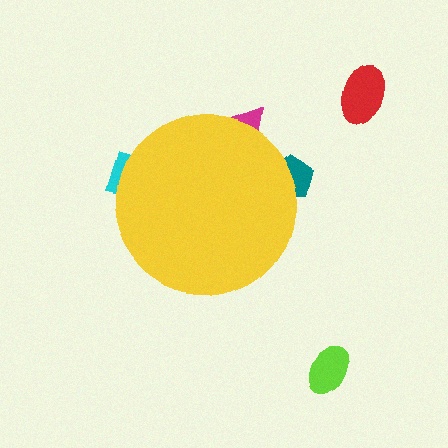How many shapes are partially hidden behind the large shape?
3 shapes are partially hidden.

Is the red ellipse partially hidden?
No, the red ellipse is fully visible.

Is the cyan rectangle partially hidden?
Yes, the cyan rectangle is partially hidden behind the yellow circle.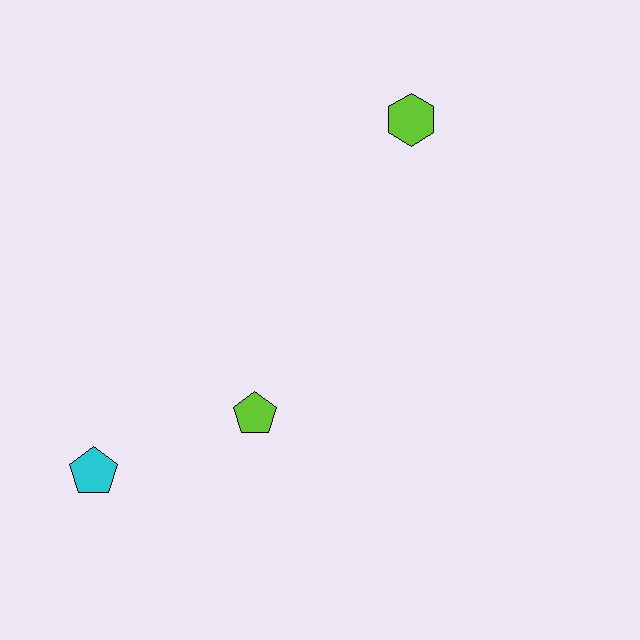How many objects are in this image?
There are 3 objects.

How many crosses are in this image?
There are no crosses.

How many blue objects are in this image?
There are no blue objects.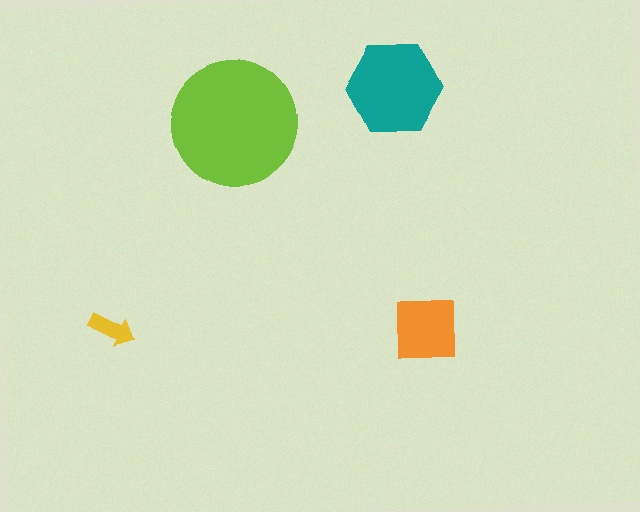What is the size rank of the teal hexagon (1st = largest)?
2nd.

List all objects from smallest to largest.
The yellow arrow, the orange square, the teal hexagon, the lime circle.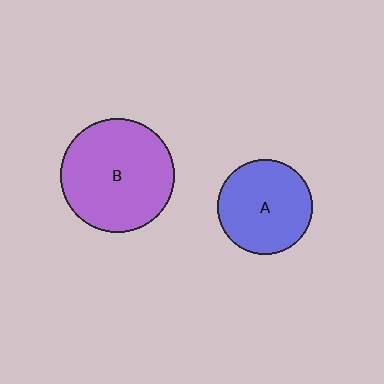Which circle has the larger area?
Circle B (purple).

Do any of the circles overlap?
No, none of the circles overlap.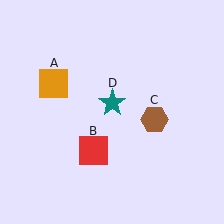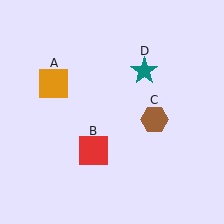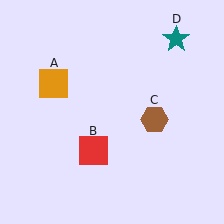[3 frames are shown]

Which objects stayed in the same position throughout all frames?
Orange square (object A) and red square (object B) and brown hexagon (object C) remained stationary.